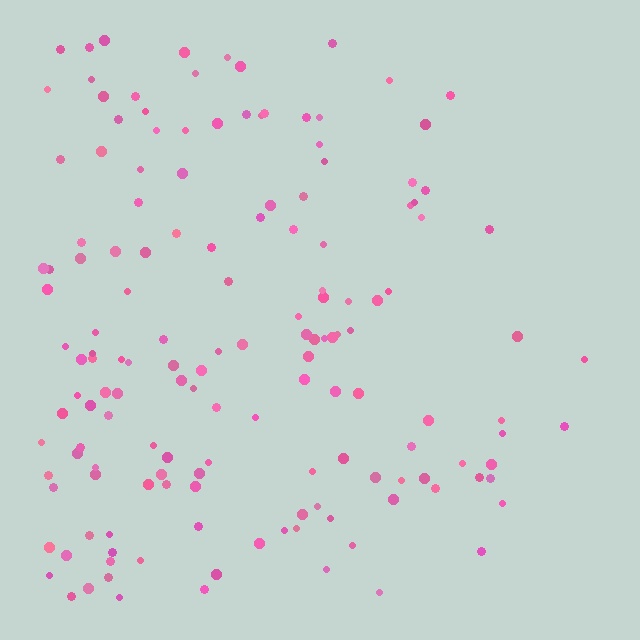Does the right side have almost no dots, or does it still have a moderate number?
Still a moderate number, just noticeably fewer than the left.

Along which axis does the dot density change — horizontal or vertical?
Horizontal.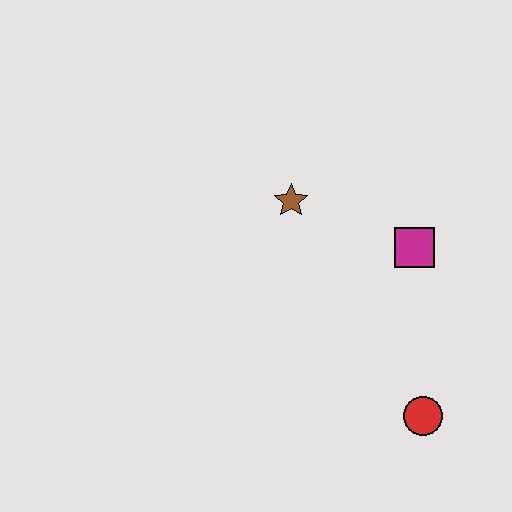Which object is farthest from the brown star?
The red circle is farthest from the brown star.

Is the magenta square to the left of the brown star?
No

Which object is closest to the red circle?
The magenta square is closest to the red circle.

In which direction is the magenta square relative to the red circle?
The magenta square is above the red circle.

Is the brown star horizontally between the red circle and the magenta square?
No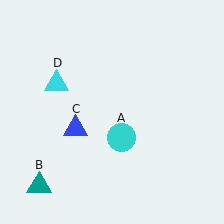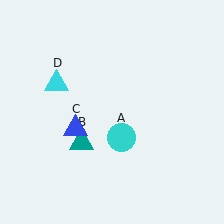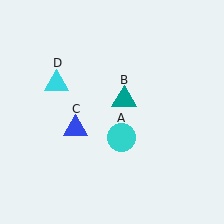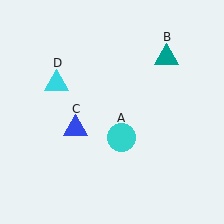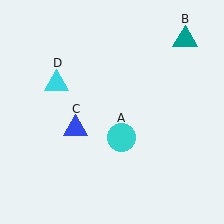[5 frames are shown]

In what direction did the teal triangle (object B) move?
The teal triangle (object B) moved up and to the right.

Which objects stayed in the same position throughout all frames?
Cyan circle (object A) and blue triangle (object C) and cyan triangle (object D) remained stationary.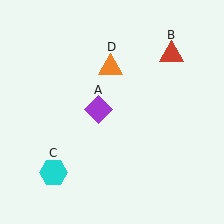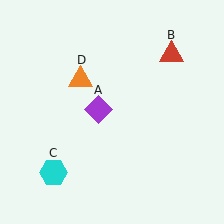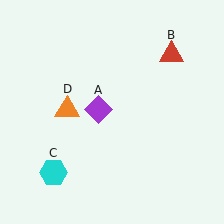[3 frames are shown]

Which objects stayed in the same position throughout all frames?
Purple diamond (object A) and red triangle (object B) and cyan hexagon (object C) remained stationary.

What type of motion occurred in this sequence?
The orange triangle (object D) rotated counterclockwise around the center of the scene.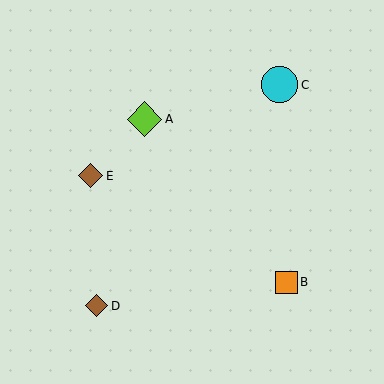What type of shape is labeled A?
Shape A is a lime diamond.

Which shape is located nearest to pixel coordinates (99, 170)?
The brown diamond (labeled E) at (91, 176) is nearest to that location.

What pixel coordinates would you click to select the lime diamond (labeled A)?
Click at (144, 119) to select the lime diamond A.